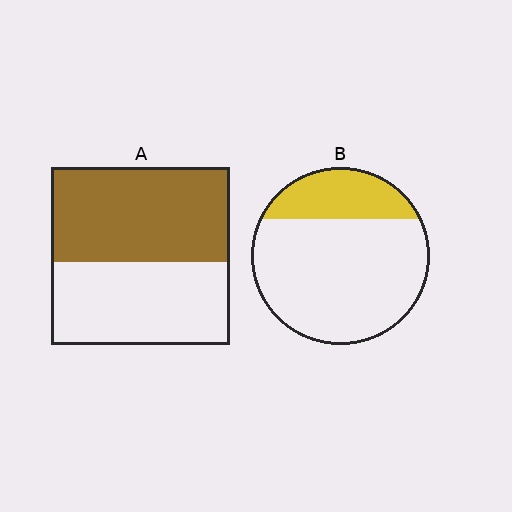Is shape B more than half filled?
No.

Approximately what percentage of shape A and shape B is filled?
A is approximately 55% and B is approximately 25%.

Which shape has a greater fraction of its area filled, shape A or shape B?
Shape A.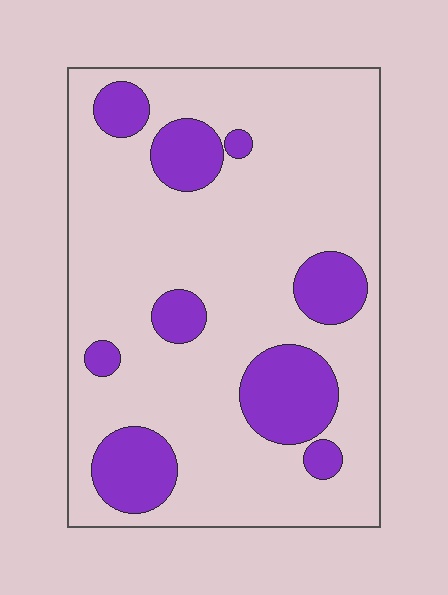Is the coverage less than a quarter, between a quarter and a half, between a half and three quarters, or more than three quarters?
Less than a quarter.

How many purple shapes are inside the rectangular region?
9.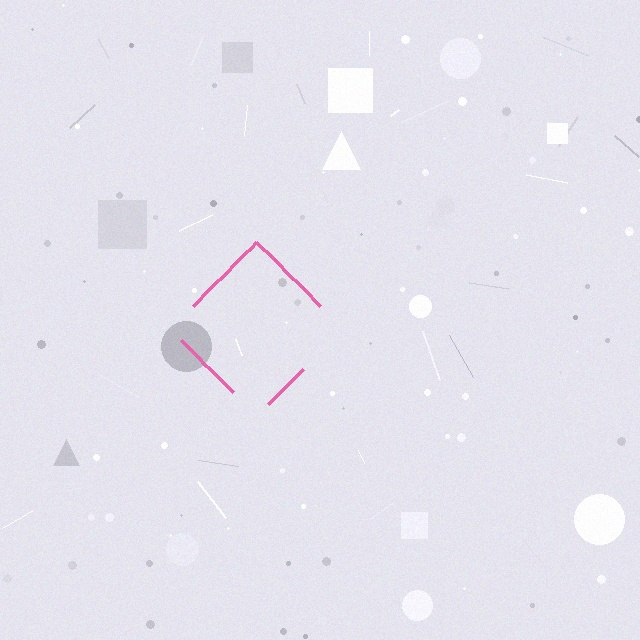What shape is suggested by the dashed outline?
The dashed outline suggests a diamond.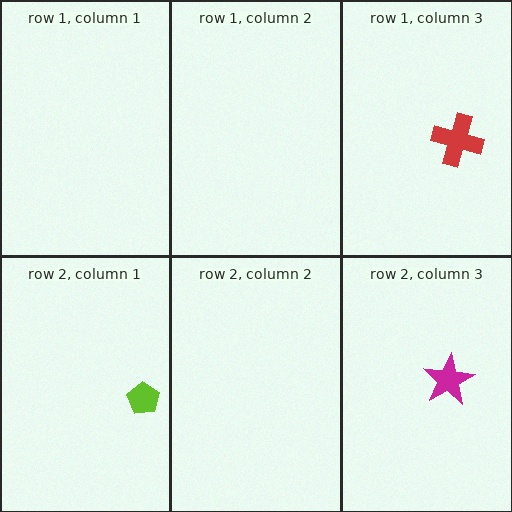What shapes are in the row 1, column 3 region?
The red cross.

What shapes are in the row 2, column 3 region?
The magenta star.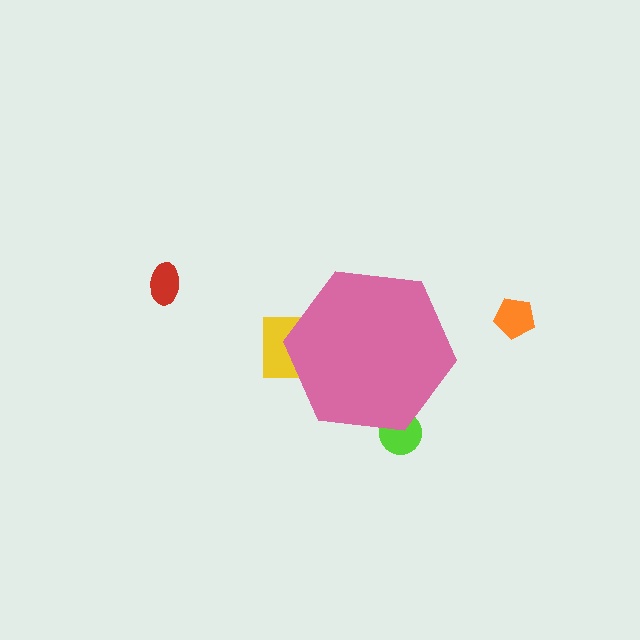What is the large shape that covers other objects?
A pink hexagon.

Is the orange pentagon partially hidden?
No, the orange pentagon is fully visible.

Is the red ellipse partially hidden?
No, the red ellipse is fully visible.